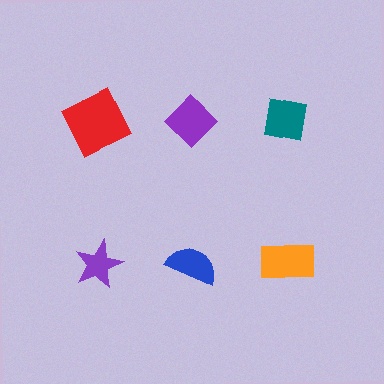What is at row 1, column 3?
A teal square.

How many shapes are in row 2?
3 shapes.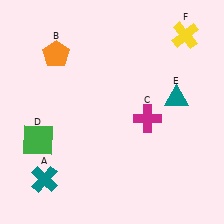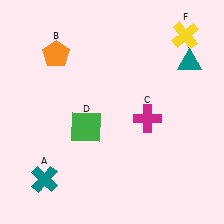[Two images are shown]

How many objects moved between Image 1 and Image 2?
2 objects moved between the two images.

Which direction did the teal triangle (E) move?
The teal triangle (E) moved up.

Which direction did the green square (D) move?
The green square (D) moved right.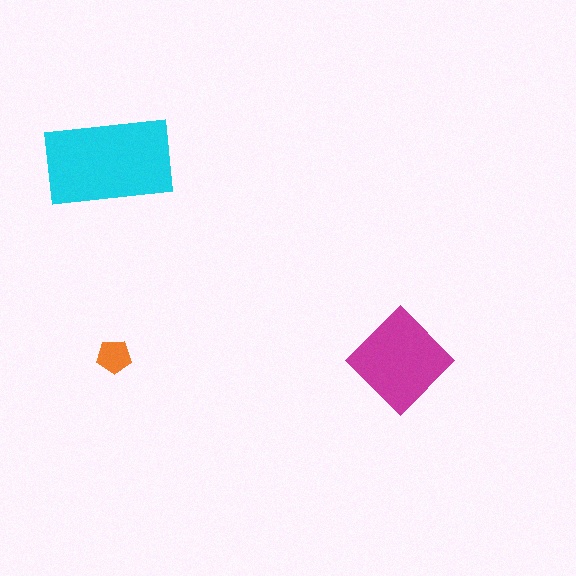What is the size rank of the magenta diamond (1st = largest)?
2nd.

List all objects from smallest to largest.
The orange pentagon, the magenta diamond, the cyan rectangle.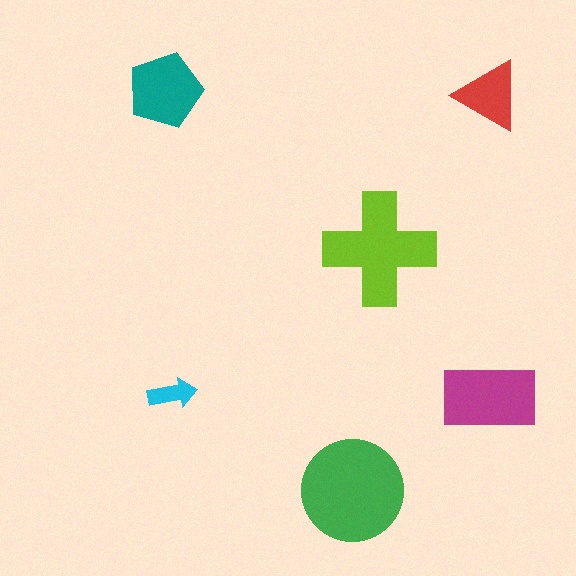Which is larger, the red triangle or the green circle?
The green circle.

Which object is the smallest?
The cyan arrow.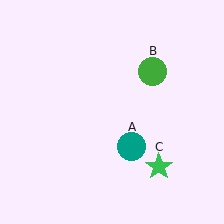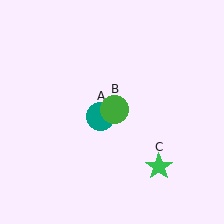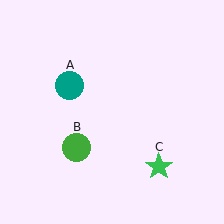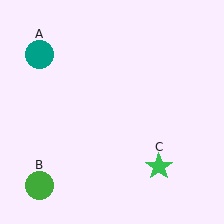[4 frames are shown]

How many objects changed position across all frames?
2 objects changed position: teal circle (object A), green circle (object B).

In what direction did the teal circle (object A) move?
The teal circle (object A) moved up and to the left.